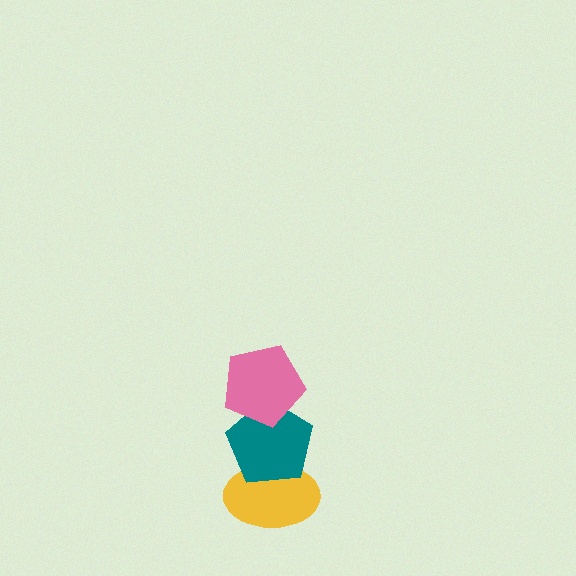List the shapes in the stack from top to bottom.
From top to bottom: the pink pentagon, the teal pentagon, the yellow ellipse.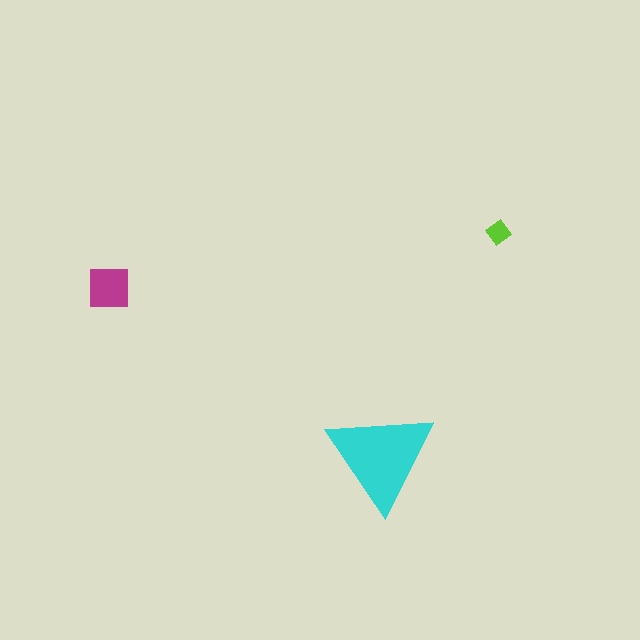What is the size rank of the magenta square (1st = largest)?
2nd.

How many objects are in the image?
There are 3 objects in the image.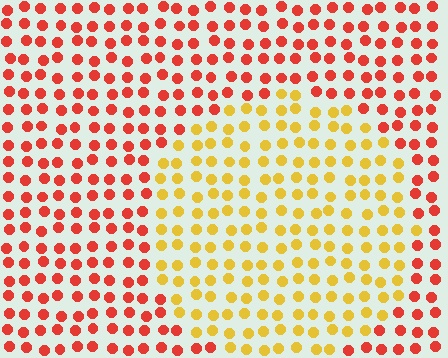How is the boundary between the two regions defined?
The boundary is defined purely by a slight shift in hue (about 46 degrees). Spacing, size, and orientation are identical on both sides.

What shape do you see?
I see a circle.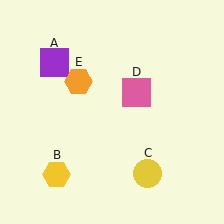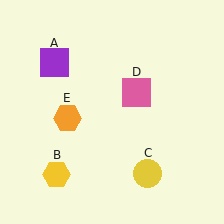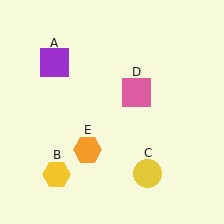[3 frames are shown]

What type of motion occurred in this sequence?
The orange hexagon (object E) rotated counterclockwise around the center of the scene.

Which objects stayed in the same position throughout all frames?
Purple square (object A) and yellow hexagon (object B) and yellow circle (object C) and pink square (object D) remained stationary.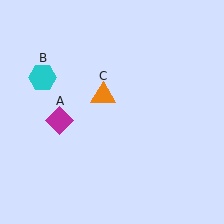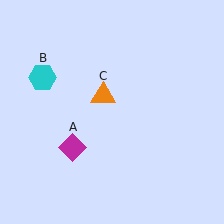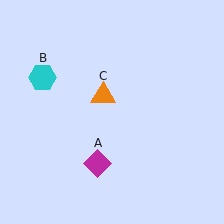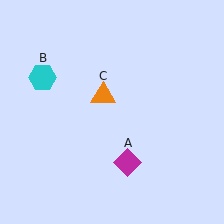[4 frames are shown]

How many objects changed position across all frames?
1 object changed position: magenta diamond (object A).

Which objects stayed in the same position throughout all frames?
Cyan hexagon (object B) and orange triangle (object C) remained stationary.